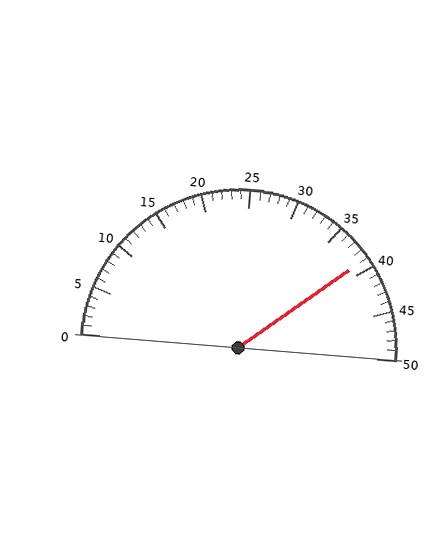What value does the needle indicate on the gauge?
The needle indicates approximately 39.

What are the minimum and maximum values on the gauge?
The gauge ranges from 0 to 50.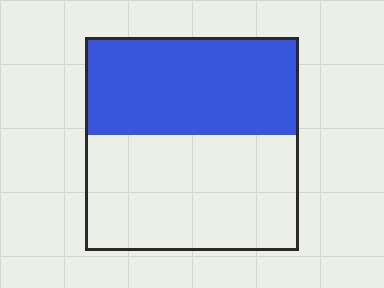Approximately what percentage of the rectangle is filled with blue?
Approximately 45%.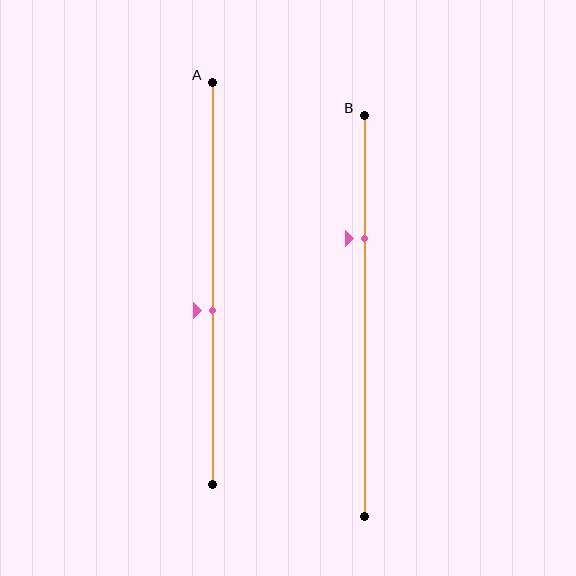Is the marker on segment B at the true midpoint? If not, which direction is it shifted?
No, the marker on segment B is shifted upward by about 19% of the segment length.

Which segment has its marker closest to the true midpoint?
Segment A has its marker closest to the true midpoint.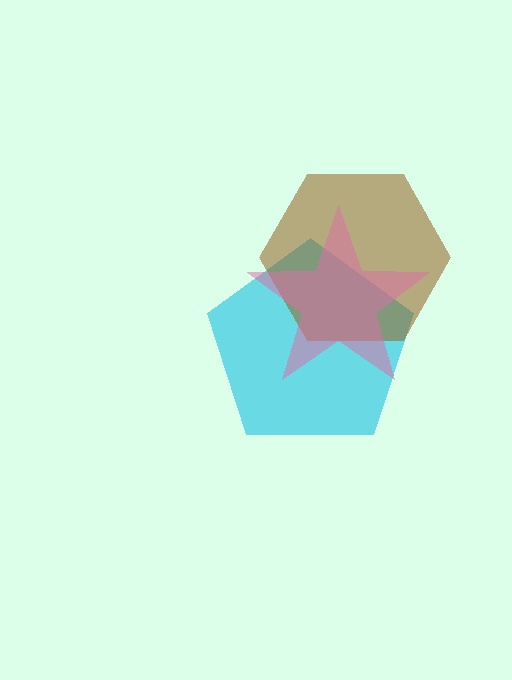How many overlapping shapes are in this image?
There are 3 overlapping shapes in the image.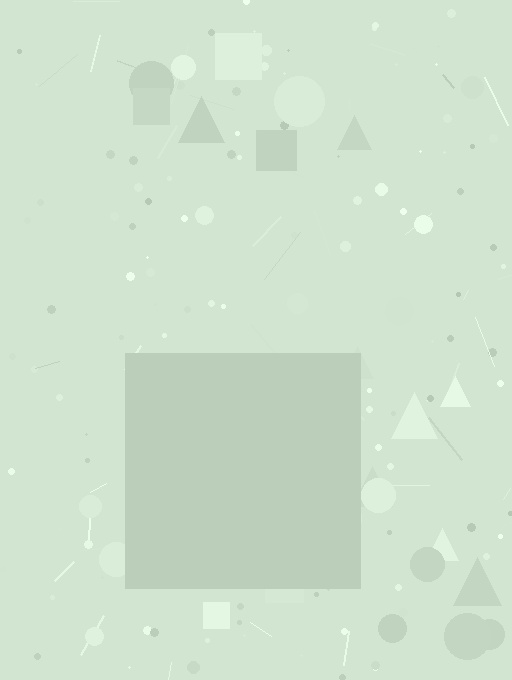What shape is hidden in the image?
A square is hidden in the image.